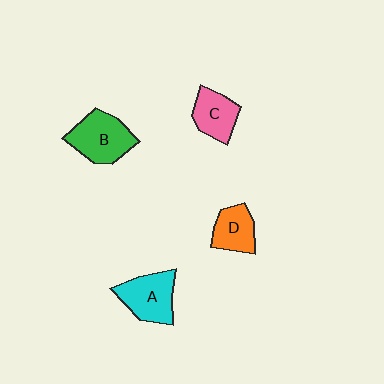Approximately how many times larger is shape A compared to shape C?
Approximately 1.3 times.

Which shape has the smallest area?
Shape D (orange).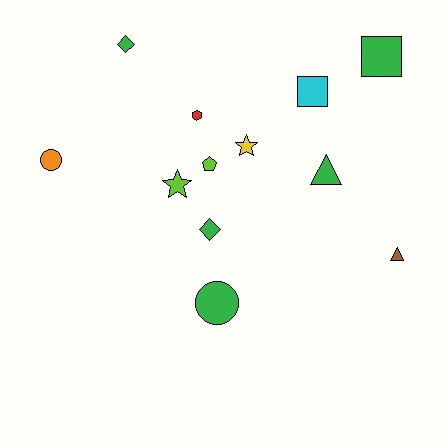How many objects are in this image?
There are 12 objects.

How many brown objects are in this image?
There is 1 brown object.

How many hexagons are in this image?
There is 1 hexagon.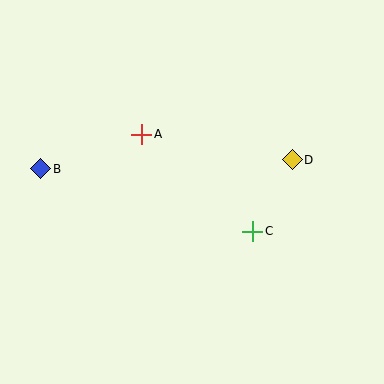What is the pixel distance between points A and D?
The distance between A and D is 153 pixels.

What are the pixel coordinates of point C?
Point C is at (253, 231).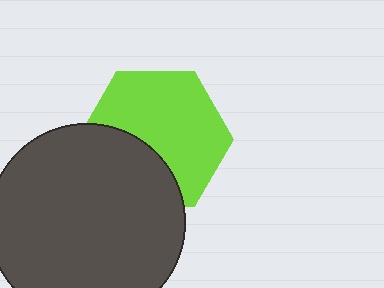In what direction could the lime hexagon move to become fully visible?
The lime hexagon could move up. That would shift it out from behind the dark gray circle entirely.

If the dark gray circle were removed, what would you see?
You would see the complete lime hexagon.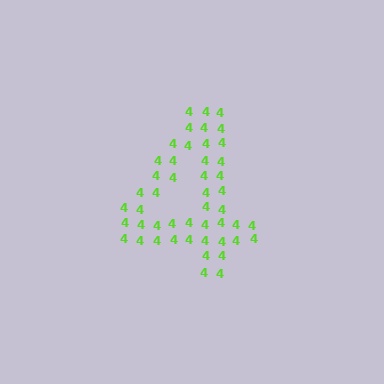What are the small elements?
The small elements are digit 4's.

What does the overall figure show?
The overall figure shows the digit 4.